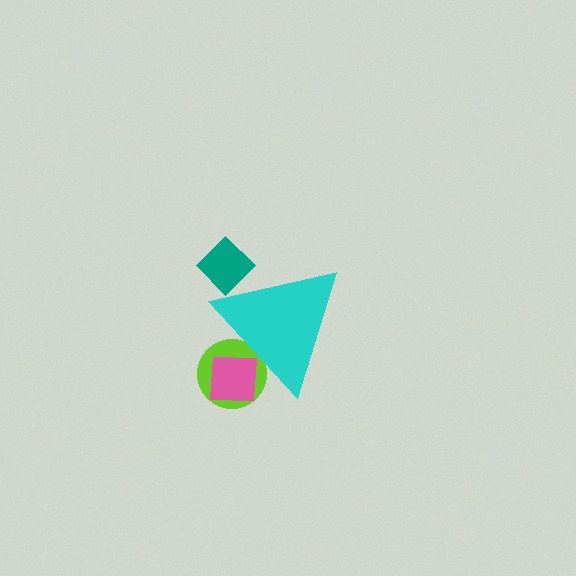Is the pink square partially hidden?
Yes, the pink square is partially hidden behind the cyan triangle.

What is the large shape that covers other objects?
A cyan triangle.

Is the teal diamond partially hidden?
Yes, the teal diamond is partially hidden behind the cyan triangle.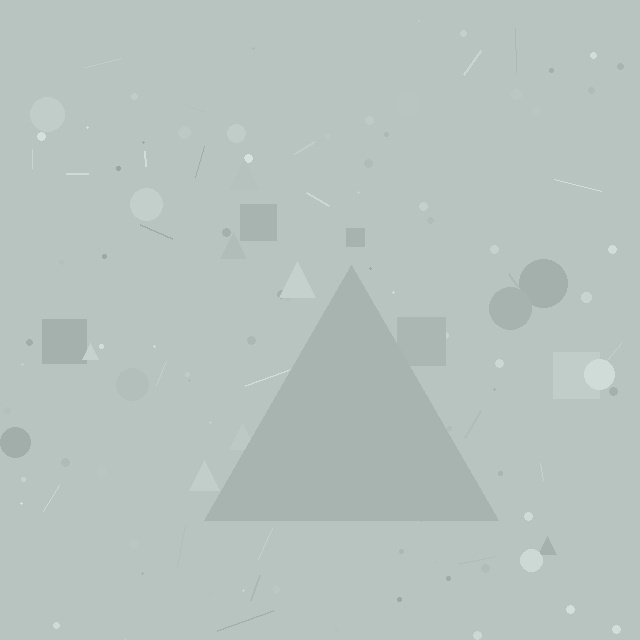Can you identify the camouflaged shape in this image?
The camouflaged shape is a triangle.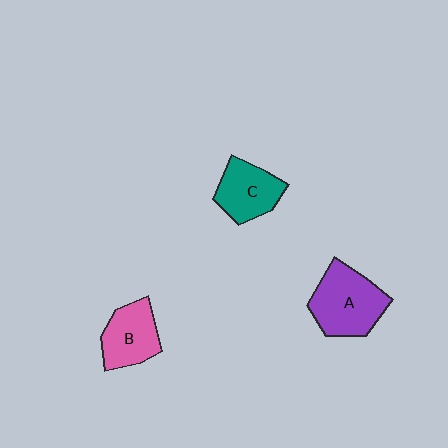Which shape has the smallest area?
Shape C (teal).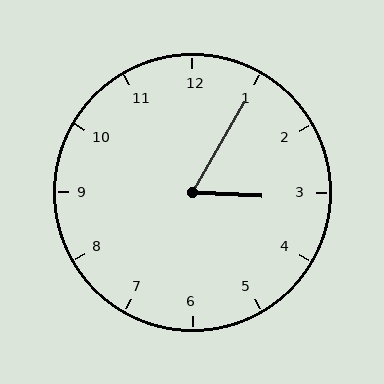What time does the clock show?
3:05.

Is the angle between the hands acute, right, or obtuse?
It is acute.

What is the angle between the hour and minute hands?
Approximately 62 degrees.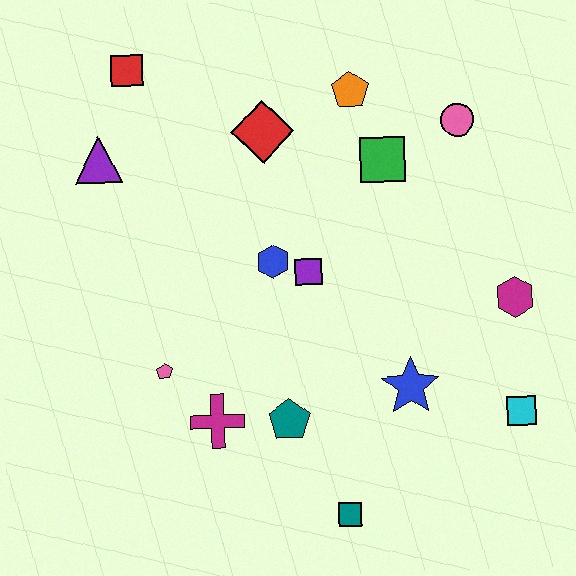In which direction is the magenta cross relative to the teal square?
The magenta cross is to the left of the teal square.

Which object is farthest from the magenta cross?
The pink circle is farthest from the magenta cross.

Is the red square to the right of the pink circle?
No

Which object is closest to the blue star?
The cyan square is closest to the blue star.